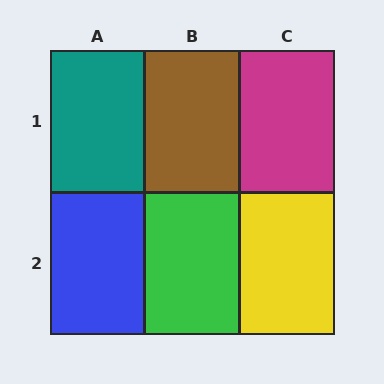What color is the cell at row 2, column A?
Blue.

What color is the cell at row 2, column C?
Yellow.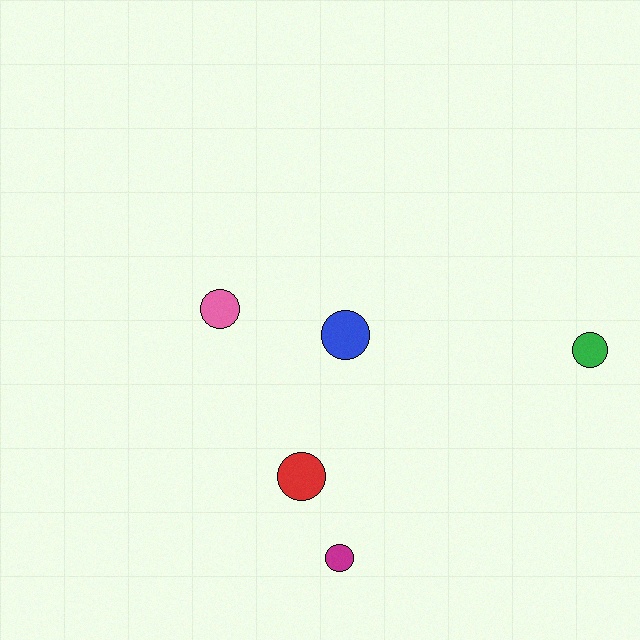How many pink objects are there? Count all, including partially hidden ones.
There is 1 pink object.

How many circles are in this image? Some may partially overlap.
There are 5 circles.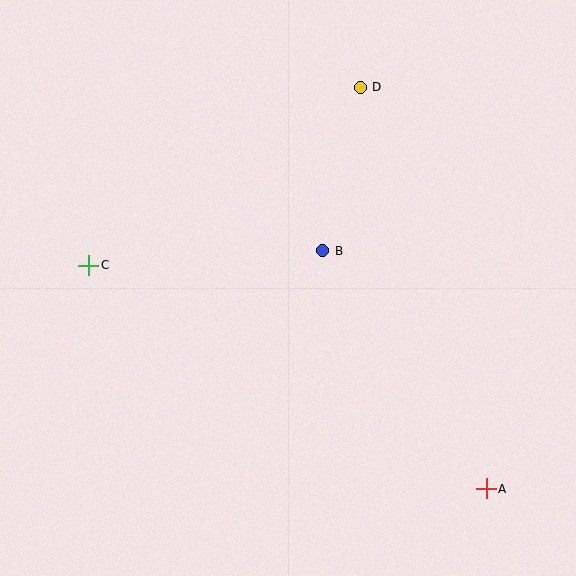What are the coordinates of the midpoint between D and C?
The midpoint between D and C is at (225, 176).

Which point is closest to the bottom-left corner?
Point C is closest to the bottom-left corner.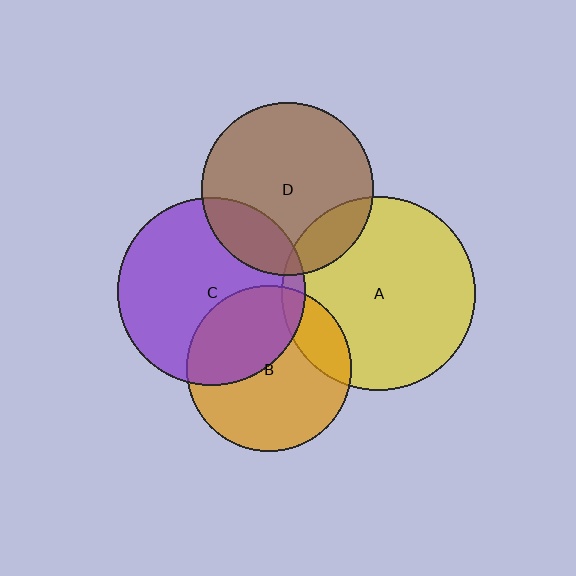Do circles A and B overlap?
Yes.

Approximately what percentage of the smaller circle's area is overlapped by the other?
Approximately 20%.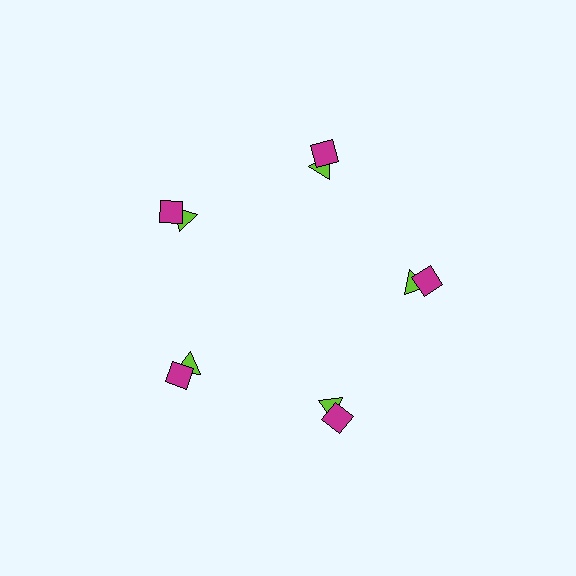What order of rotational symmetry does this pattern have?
This pattern has 5-fold rotational symmetry.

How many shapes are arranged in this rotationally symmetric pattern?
There are 10 shapes, arranged in 5 groups of 2.